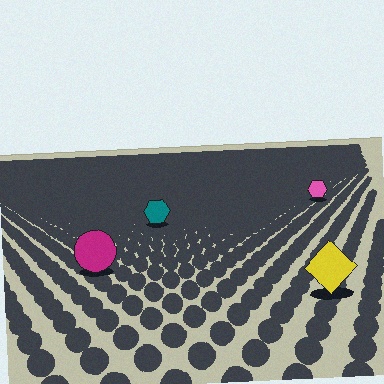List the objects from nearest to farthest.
From nearest to farthest: the yellow diamond, the magenta circle, the teal hexagon, the pink hexagon.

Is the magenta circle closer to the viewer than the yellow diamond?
No. The yellow diamond is closer — you can tell from the texture gradient: the ground texture is coarser near it.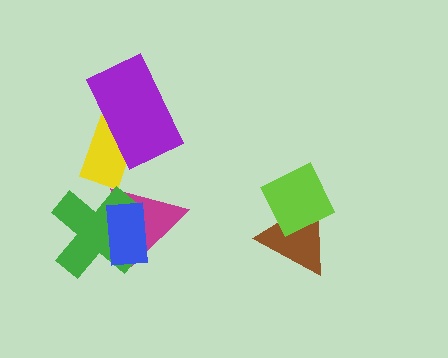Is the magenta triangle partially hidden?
Yes, it is partially covered by another shape.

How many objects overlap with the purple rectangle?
1 object overlaps with the purple rectangle.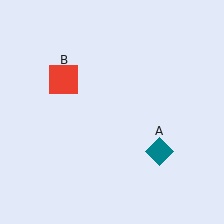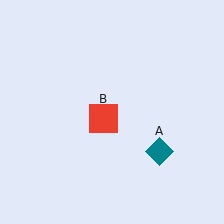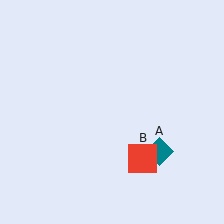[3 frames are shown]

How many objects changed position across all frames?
1 object changed position: red square (object B).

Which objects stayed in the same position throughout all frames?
Teal diamond (object A) remained stationary.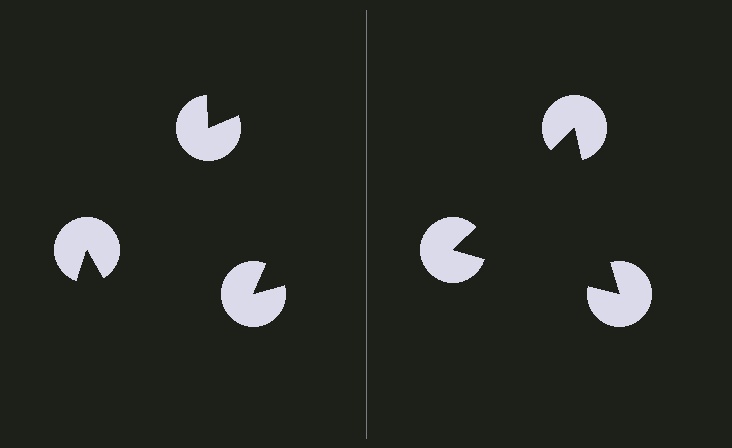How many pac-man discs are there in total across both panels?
6 — 3 on each side.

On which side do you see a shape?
An illusory triangle appears on the right side. On the left side the wedge cuts are rotated, so no coherent shape forms.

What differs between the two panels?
The pac-man discs are positioned identically on both sides; only the wedge orientations differ. On the right they align to a triangle; on the left they are misaligned.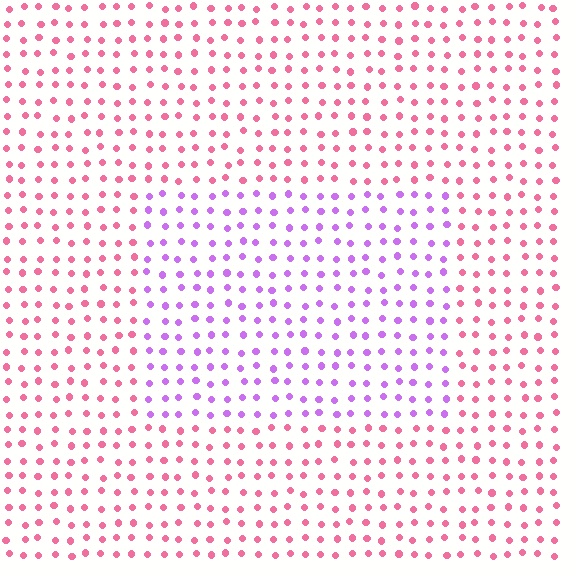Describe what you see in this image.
The image is filled with small pink elements in a uniform arrangement. A rectangle-shaped region is visible where the elements are tinted to a slightly different hue, forming a subtle color boundary.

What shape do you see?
I see a rectangle.